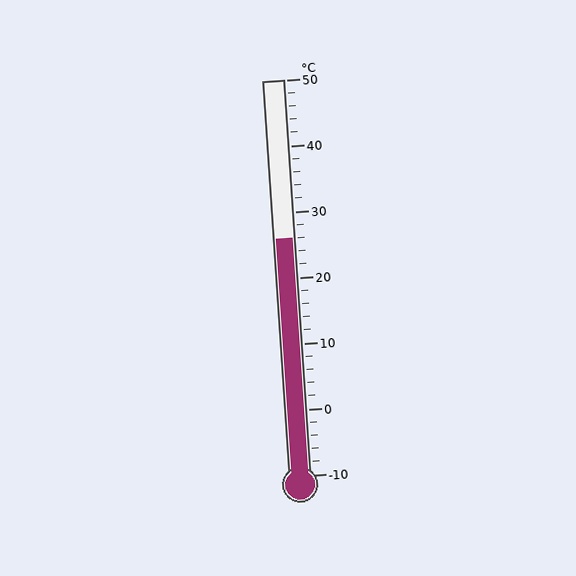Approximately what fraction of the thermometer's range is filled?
The thermometer is filled to approximately 60% of its range.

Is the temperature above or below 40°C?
The temperature is below 40°C.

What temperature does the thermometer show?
The thermometer shows approximately 26°C.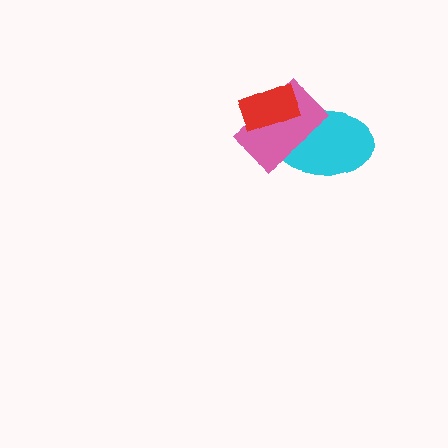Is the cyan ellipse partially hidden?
Yes, it is partially covered by another shape.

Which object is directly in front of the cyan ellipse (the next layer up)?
The pink rectangle is directly in front of the cyan ellipse.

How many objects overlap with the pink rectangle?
2 objects overlap with the pink rectangle.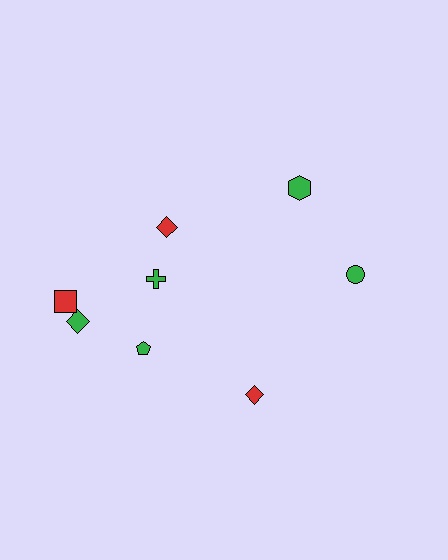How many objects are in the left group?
There are 5 objects.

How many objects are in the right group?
There are 3 objects.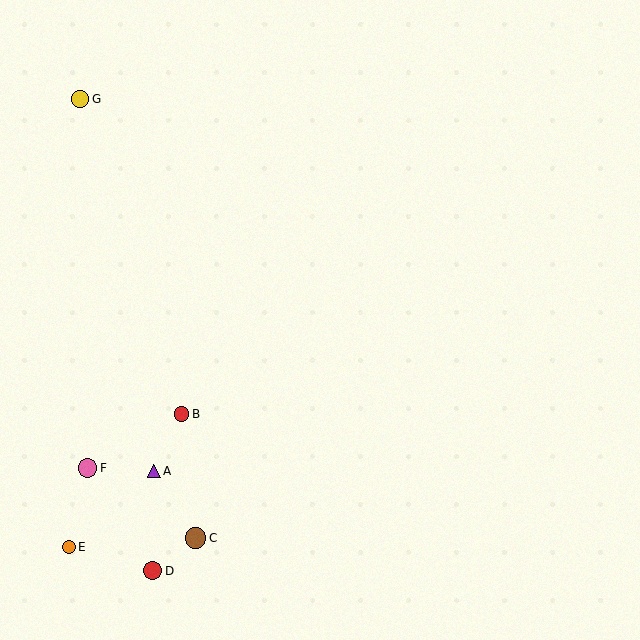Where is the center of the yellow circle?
The center of the yellow circle is at (80, 99).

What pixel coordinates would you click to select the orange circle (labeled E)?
Click at (69, 547) to select the orange circle E.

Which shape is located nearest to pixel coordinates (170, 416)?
The red circle (labeled B) at (182, 414) is nearest to that location.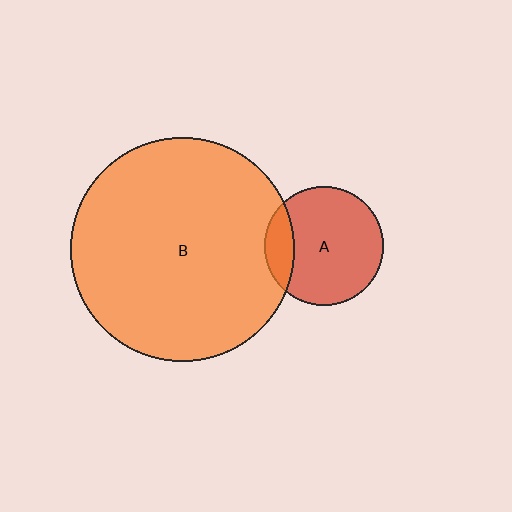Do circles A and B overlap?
Yes.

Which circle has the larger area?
Circle B (orange).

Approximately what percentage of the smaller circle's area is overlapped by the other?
Approximately 15%.